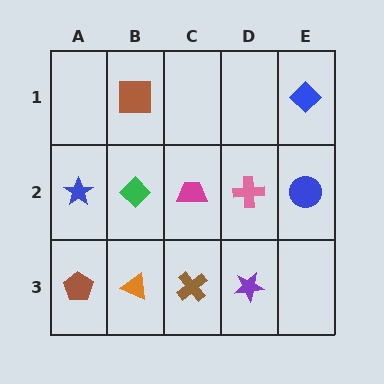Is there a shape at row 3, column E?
No, that cell is empty.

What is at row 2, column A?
A blue star.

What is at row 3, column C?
A brown cross.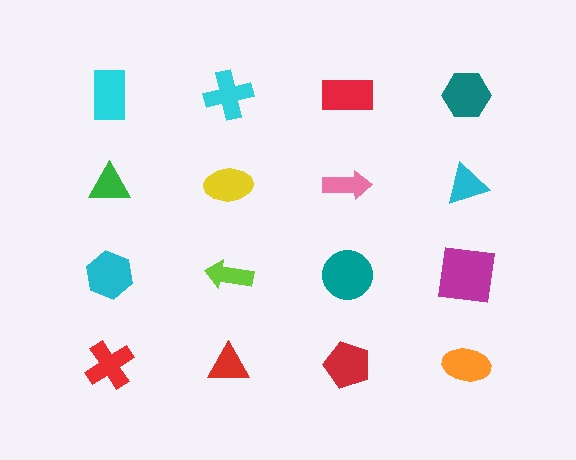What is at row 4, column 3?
A red pentagon.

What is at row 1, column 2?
A cyan cross.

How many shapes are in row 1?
4 shapes.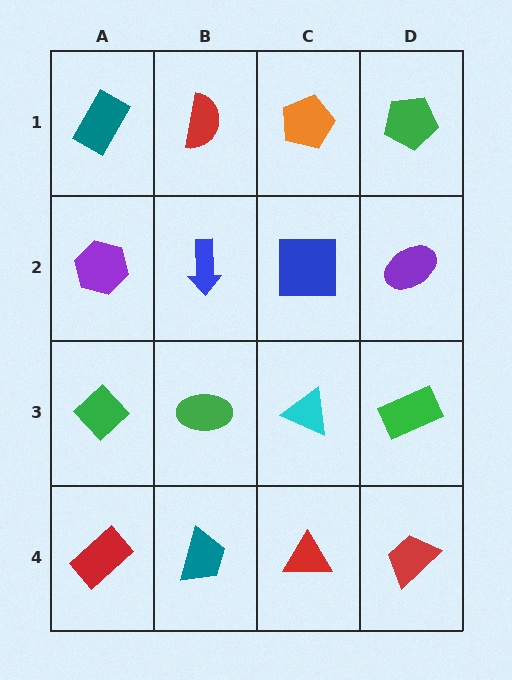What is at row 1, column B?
A red semicircle.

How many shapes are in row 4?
4 shapes.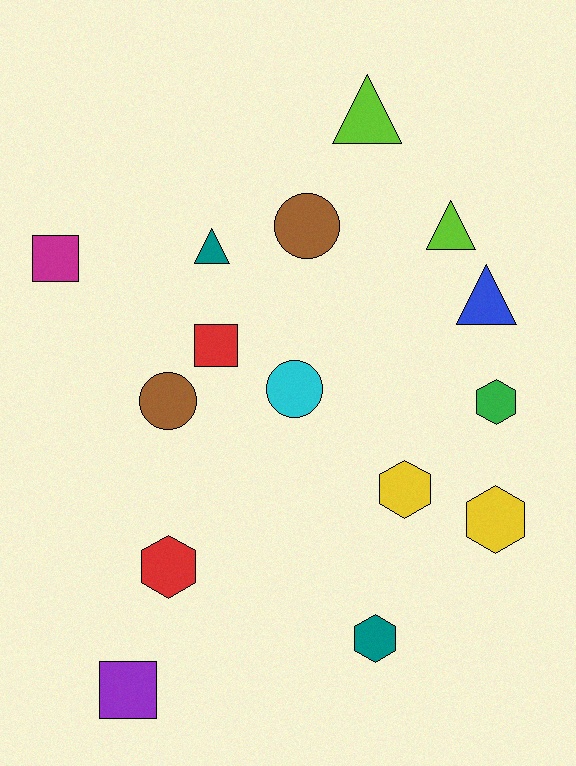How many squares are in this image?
There are 3 squares.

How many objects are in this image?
There are 15 objects.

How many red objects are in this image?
There are 2 red objects.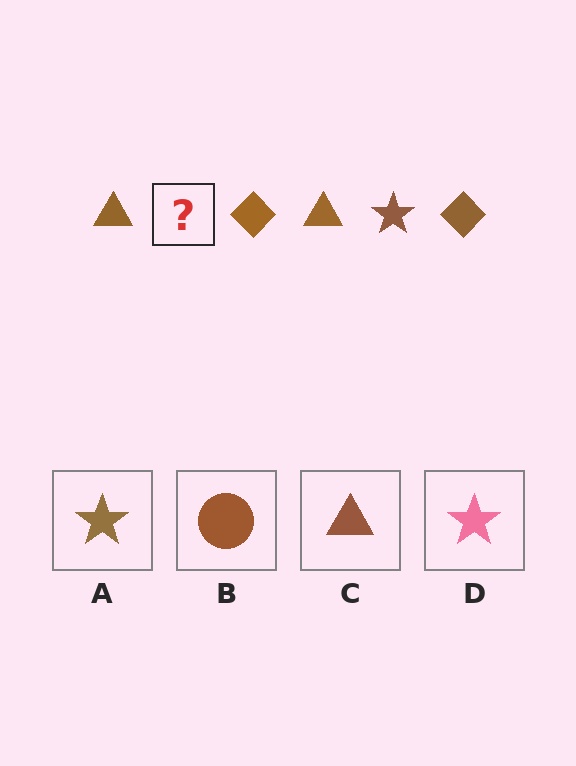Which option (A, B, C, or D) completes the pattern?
A.